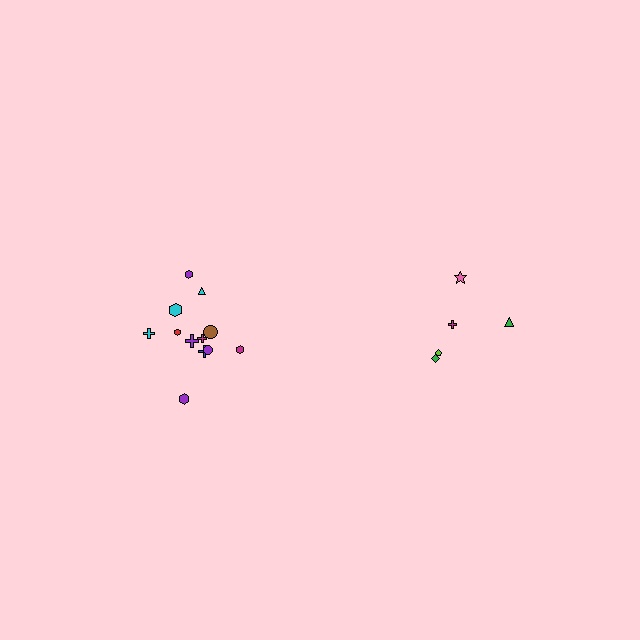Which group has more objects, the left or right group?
The left group.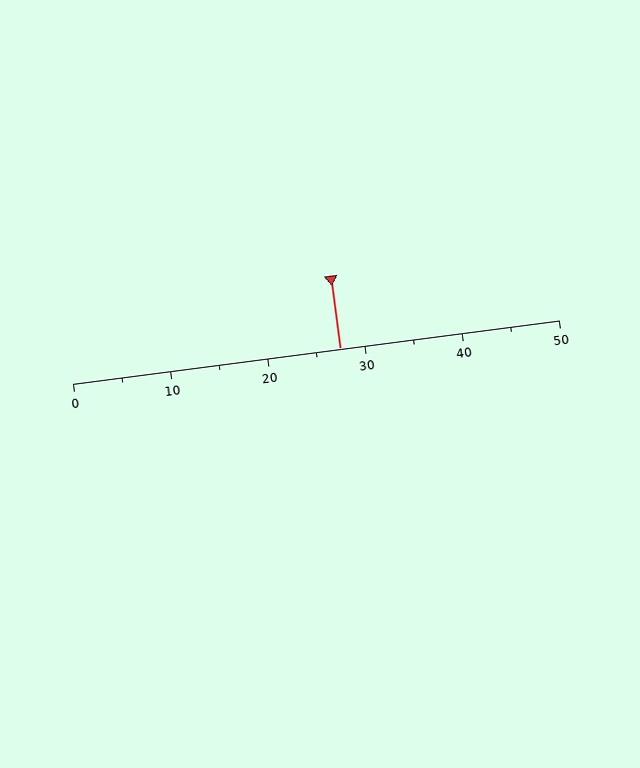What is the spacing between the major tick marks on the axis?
The major ticks are spaced 10 apart.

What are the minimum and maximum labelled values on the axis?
The axis runs from 0 to 50.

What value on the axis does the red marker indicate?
The marker indicates approximately 27.5.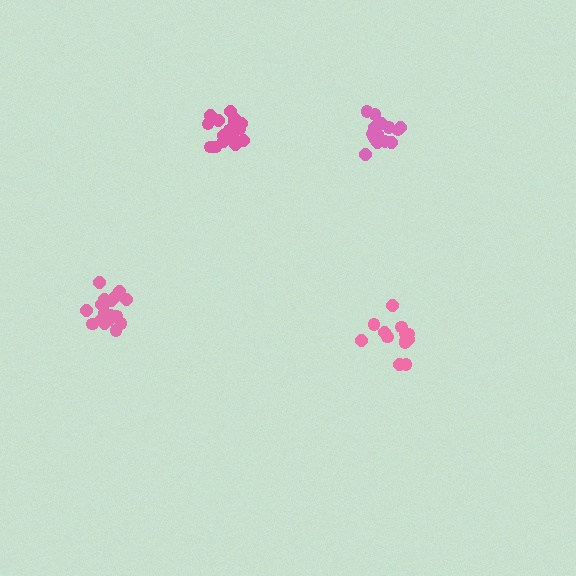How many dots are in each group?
Group 1: 15 dots, Group 2: 20 dots, Group 3: 18 dots, Group 4: 17 dots (70 total).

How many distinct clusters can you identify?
There are 4 distinct clusters.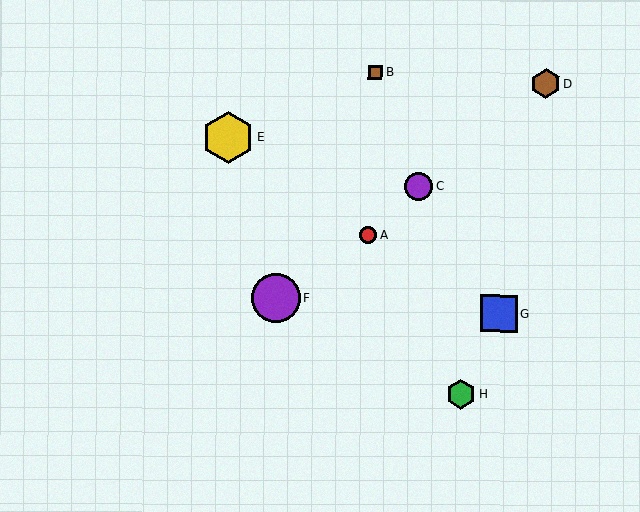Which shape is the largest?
The yellow hexagon (labeled E) is the largest.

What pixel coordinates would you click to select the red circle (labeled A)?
Click at (368, 235) to select the red circle A.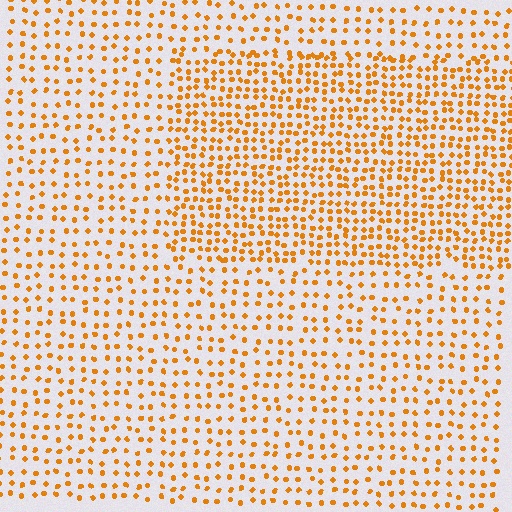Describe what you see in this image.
The image contains small orange elements arranged at two different densities. A rectangle-shaped region is visible where the elements are more densely packed than the surrounding area.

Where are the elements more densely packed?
The elements are more densely packed inside the rectangle boundary.